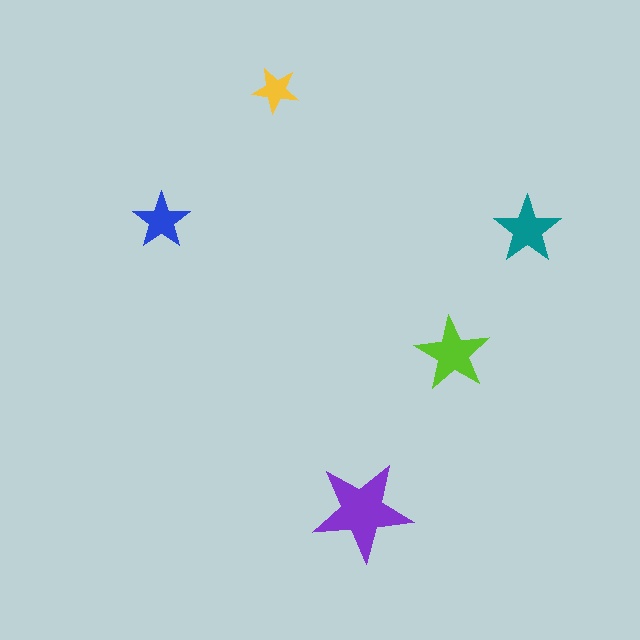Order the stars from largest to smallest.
the purple one, the lime one, the teal one, the blue one, the yellow one.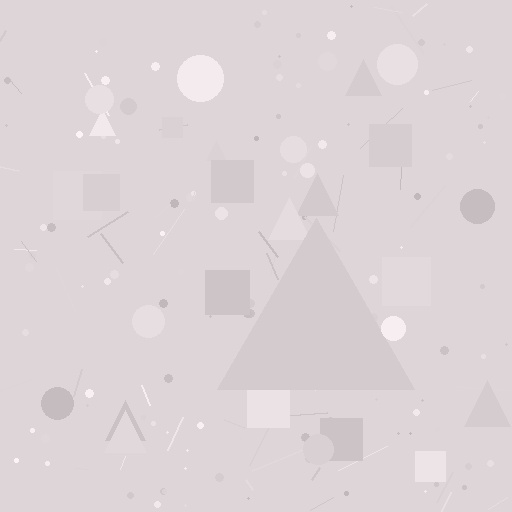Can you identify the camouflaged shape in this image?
The camouflaged shape is a triangle.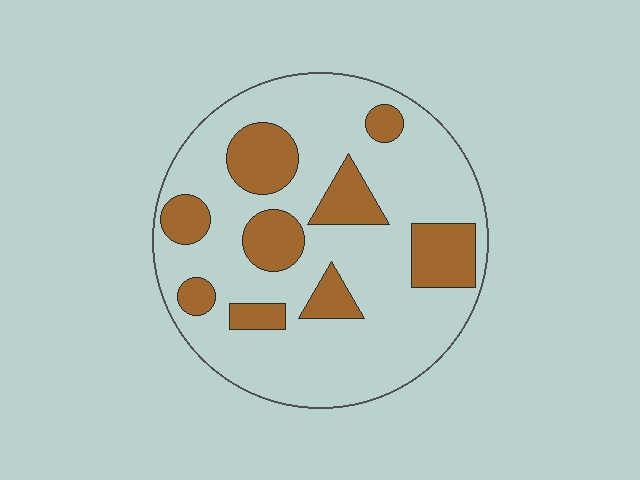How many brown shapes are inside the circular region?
9.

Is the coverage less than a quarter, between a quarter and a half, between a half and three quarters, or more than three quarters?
Between a quarter and a half.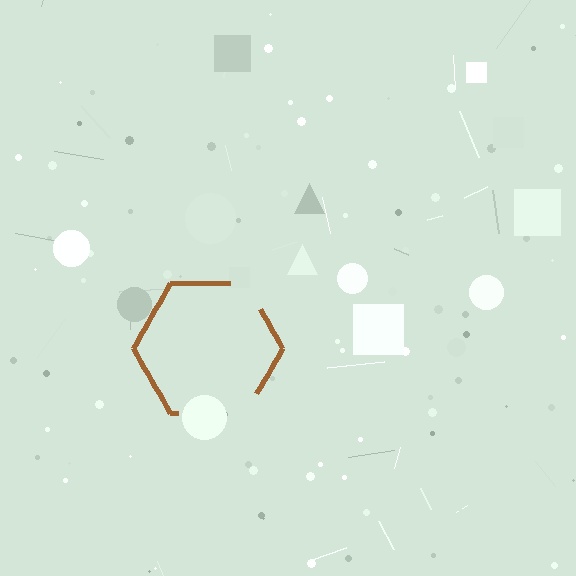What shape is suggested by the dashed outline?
The dashed outline suggests a hexagon.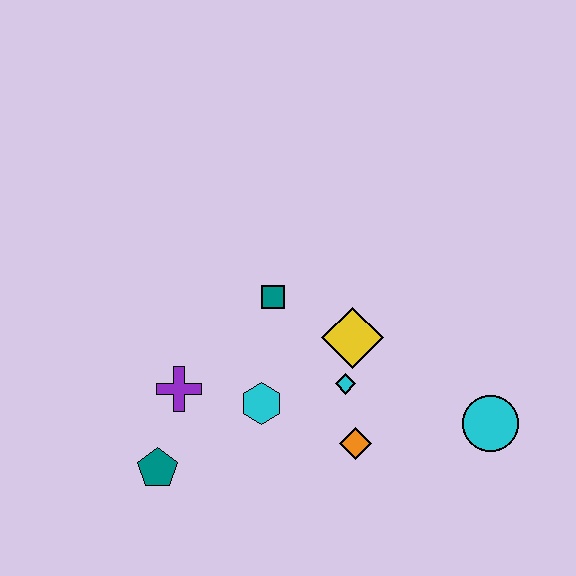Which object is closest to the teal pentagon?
The purple cross is closest to the teal pentagon.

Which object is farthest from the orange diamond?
The teal pentagon is farthest from the orange diamond.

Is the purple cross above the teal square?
No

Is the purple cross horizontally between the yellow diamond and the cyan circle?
No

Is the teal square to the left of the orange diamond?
Yes